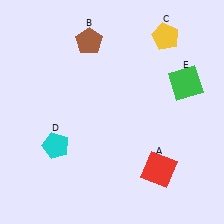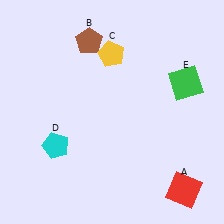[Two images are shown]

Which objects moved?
The objects that moved are: the red square (A), the yellow pentagon (C).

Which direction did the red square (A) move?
The red square (A) moved right.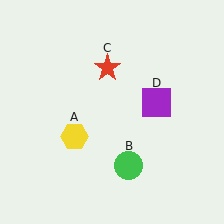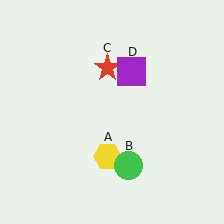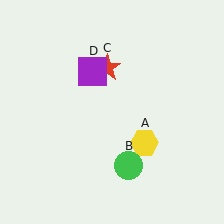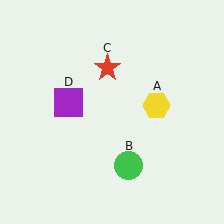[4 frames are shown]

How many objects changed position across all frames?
2 objects changed position: yellow hexagon (object A), purple square (object D).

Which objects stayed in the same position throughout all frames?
Green circle (object B) and red star (object C) remained stationary.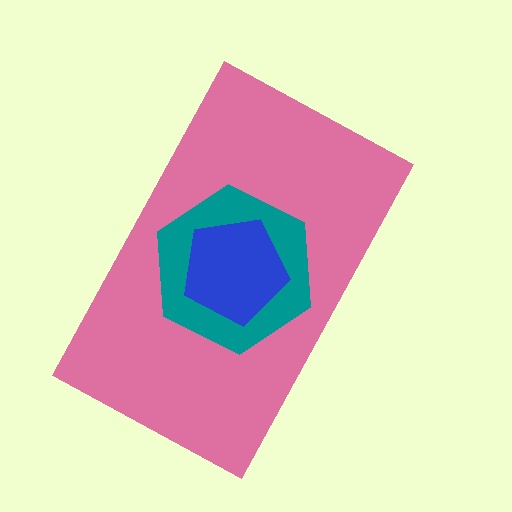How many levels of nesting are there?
3.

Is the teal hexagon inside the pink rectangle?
Yes.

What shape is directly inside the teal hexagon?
The blue pentagon.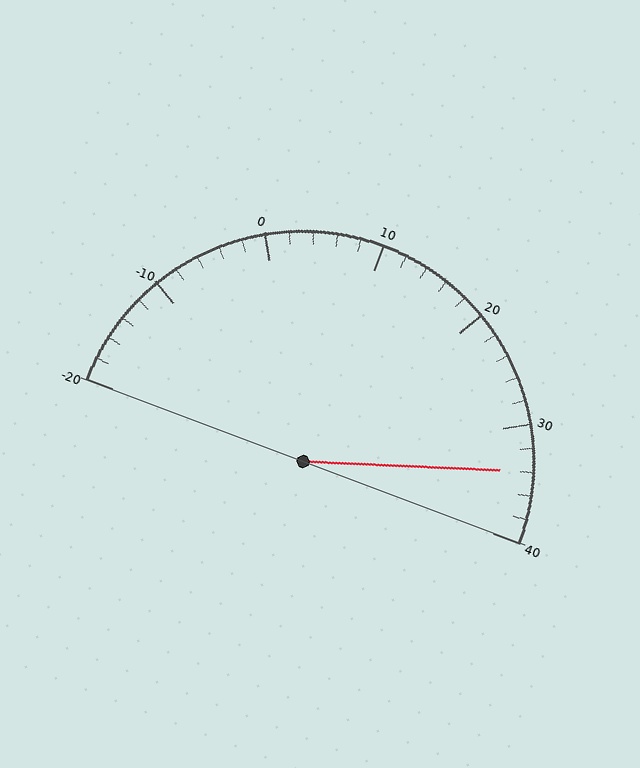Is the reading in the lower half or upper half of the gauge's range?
The reading is in the upper half of the range (-20 to 40).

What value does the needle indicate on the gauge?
The needle indicates approximately 34.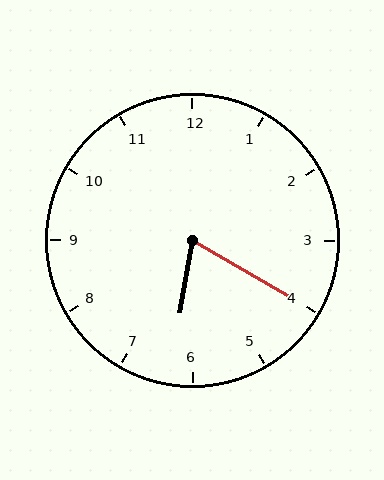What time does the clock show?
6:20.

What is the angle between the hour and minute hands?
Approximately 70 degrees.